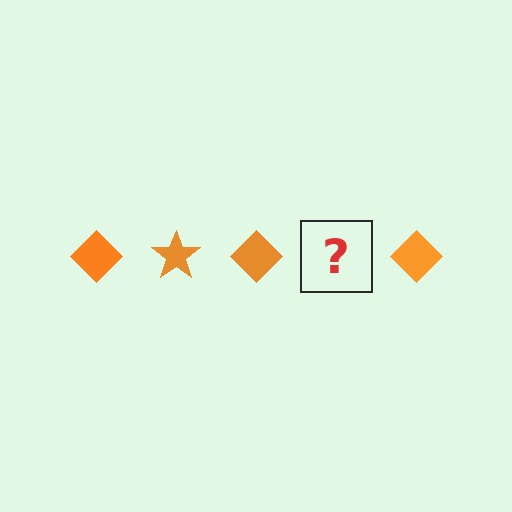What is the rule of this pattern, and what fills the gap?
The rule is that the pattern cycles through diamond, star shapes in orange. The gap should be filled with an orange star.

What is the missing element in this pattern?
The missing element is an orange star.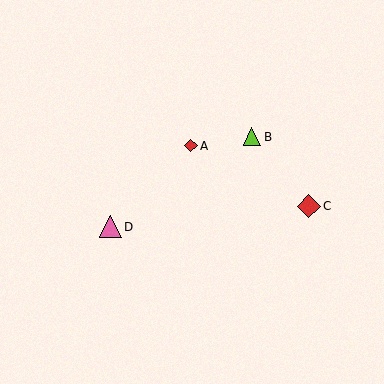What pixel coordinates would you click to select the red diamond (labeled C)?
Click at (309, 207) to select the red diamond C.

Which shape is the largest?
The red diamond (labeled C) is the largest.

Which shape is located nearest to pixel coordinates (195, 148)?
The red diamond (labeled A) at (191, 146) is nearest to that location.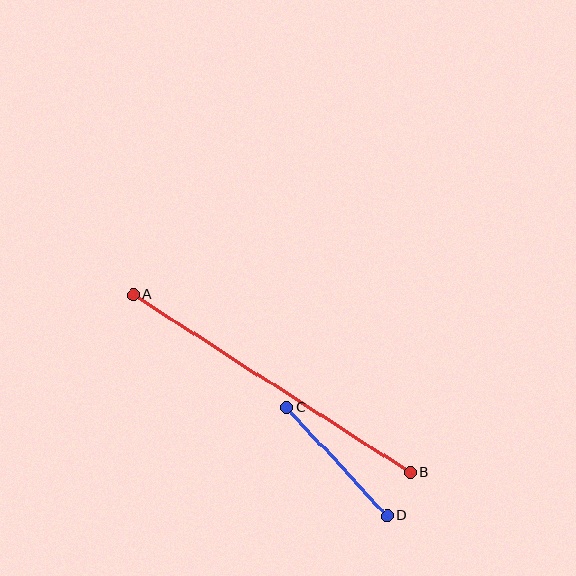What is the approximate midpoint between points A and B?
The midpoint is at approximately (272, 383) pixels.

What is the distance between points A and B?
The distance is approximately 329 pixels.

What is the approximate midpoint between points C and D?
The midpoint is at approximately (337, 462) pixels.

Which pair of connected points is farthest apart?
Points A and B are farthest apart.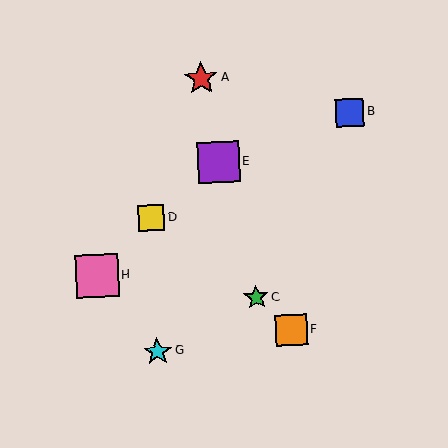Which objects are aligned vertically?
Objects D, G are aligned vertically.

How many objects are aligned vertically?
2 objects (D, G) are aligned vertically.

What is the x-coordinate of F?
Object F is at x≈292.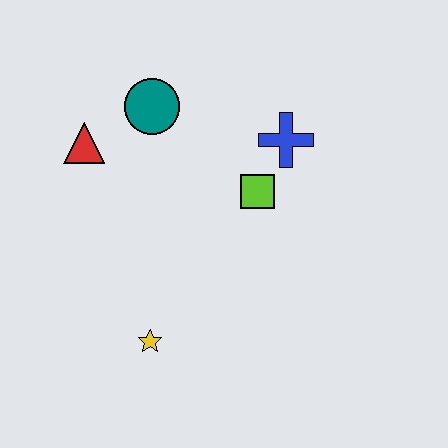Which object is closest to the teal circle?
The red triangle is closest to the teal circle.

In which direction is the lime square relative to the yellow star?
The lime square is above the yellow star.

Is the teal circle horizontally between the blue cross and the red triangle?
Yes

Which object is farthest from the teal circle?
The yellow star is farthest from the teal circle.